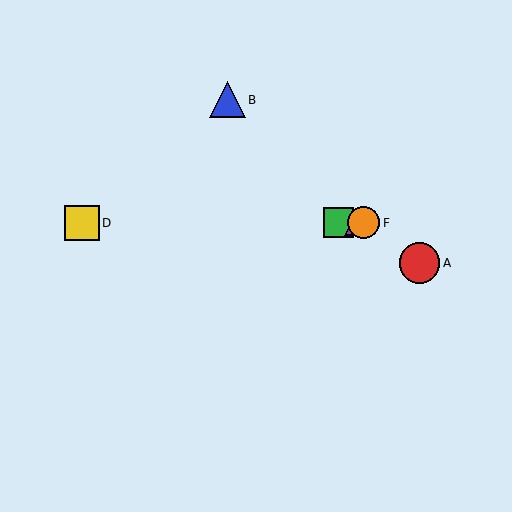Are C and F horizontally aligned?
Yes, both are at y≈223.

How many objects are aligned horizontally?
4 objects (C, D, E, F) are aligned horizontally.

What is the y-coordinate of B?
Object B is at y≈100.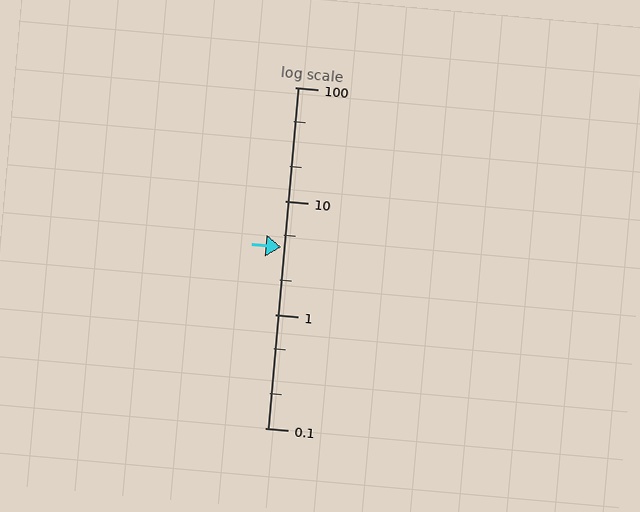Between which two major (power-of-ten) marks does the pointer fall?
The pointer is between 1 and 10.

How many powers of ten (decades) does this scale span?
The scale spans 3 decades, from 0.1 to 100.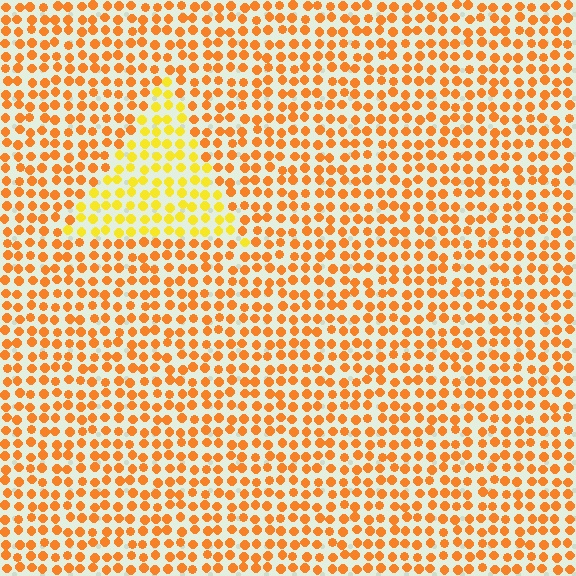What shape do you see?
I see a triangle.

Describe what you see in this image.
The image is filled with small orange elements in a uniform arrangement. A triangle-shaped region is visible where the elements are tinted to a slightly different hue, forming a subtle color boundary.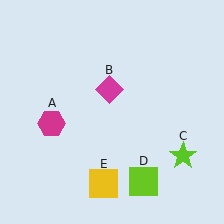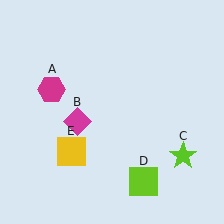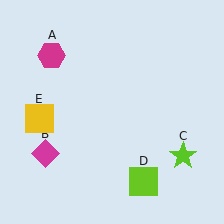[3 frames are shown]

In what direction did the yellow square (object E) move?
The yellow square (object E) moved up and to the left.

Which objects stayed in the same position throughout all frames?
Lime star (object C) and lime square (object D) remained stationary.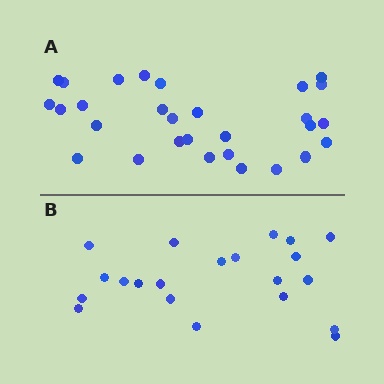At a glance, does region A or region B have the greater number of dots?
Region A (the top region) has more dots.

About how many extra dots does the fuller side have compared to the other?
Region A has roughly 8 or so more dots than region B.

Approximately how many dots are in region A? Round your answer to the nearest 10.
About 30 dots. (The exact count is 29, which rounds to 30.)